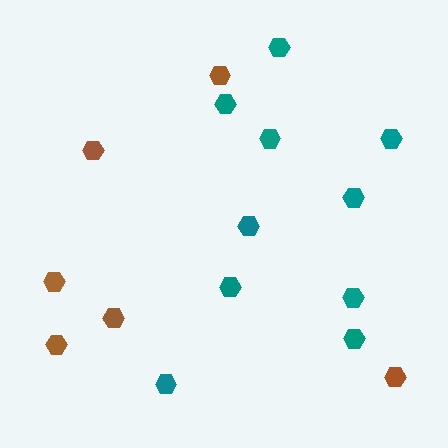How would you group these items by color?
There are 2 groups: one group of teal hexagons (10) and one group of brown hexagons (6).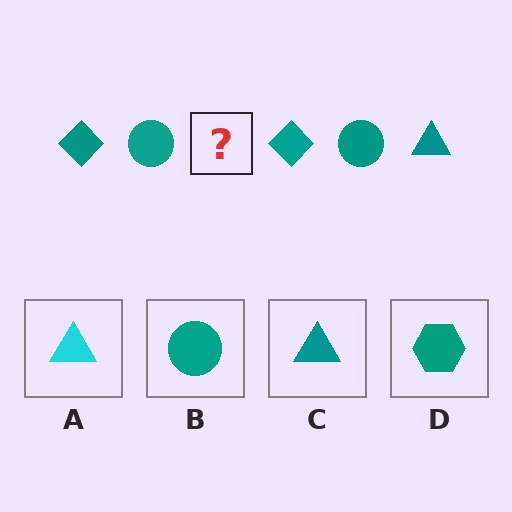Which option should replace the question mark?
Option C.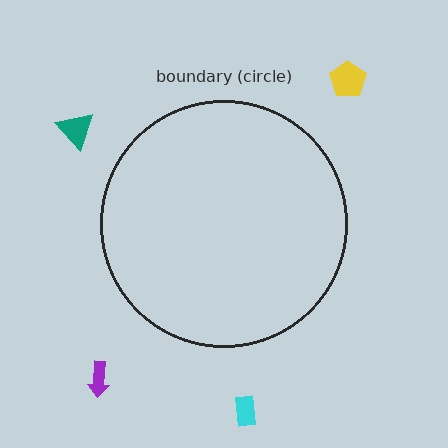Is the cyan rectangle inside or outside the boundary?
Outside.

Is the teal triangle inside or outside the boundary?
Outside.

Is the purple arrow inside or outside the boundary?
Outside.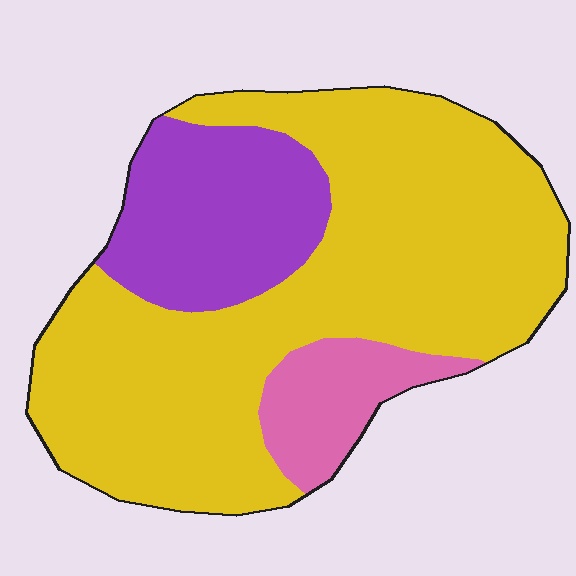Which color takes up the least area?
Pink, at roughly 10%.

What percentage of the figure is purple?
Purple covers around 20% of the figure.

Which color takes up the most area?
Yellow, at roughly 70%.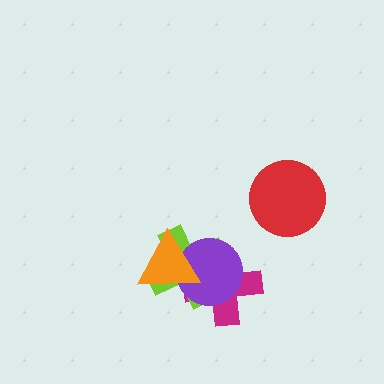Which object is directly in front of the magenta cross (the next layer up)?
The lime cross is directly in front of the magenta cross.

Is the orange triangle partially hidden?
No, no other shape covers it.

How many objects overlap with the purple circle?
3 objects overlap with the purple circle.